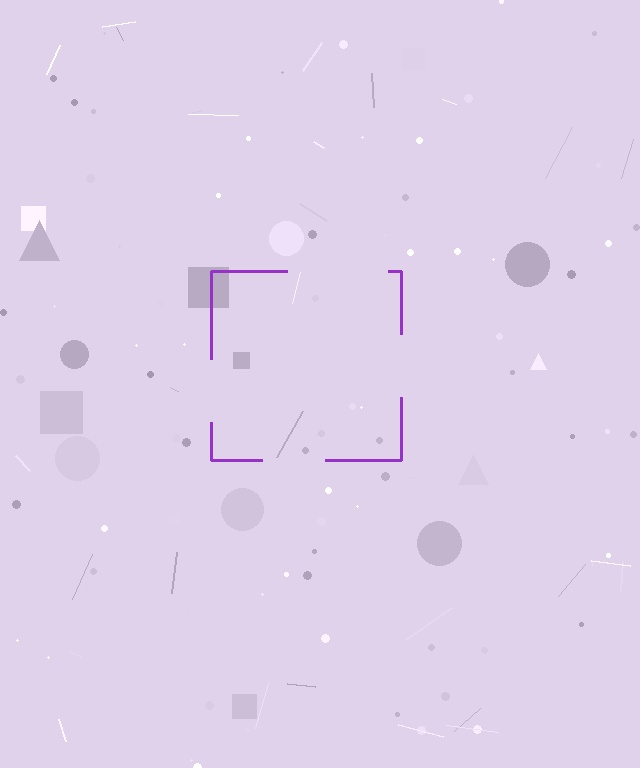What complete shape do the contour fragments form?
The contour fragments form a square.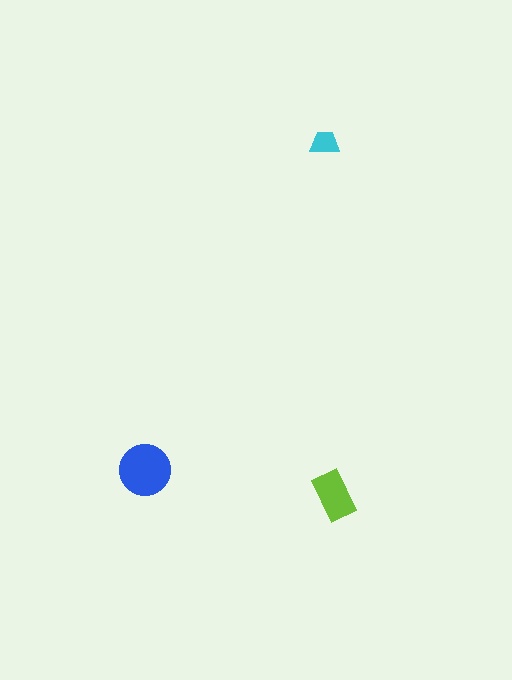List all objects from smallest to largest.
The cyan trapezoid, the lime rectangle, the blue circle.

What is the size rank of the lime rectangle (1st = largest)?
2nd.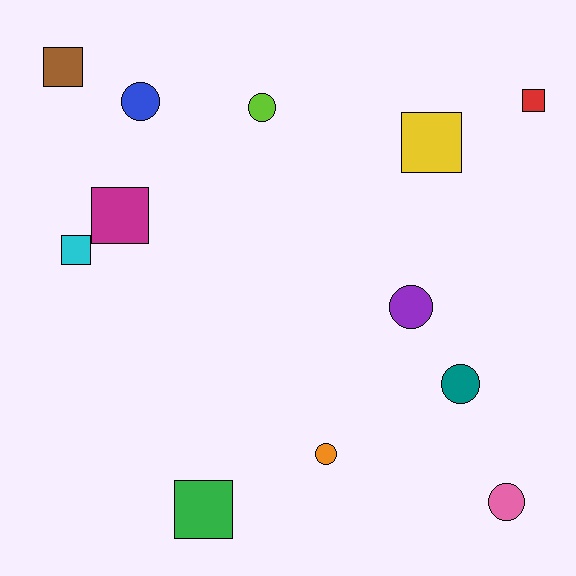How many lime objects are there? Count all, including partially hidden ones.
There is 1 lime object.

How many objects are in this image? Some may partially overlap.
There are 12 objects.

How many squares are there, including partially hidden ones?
There are 6 squares.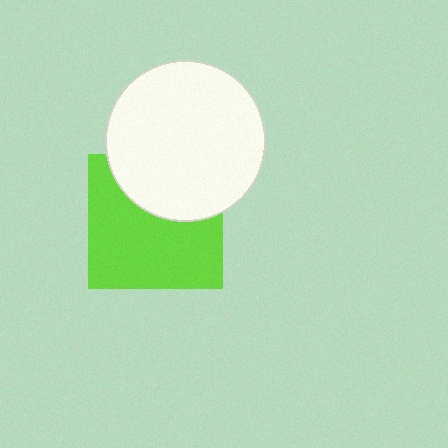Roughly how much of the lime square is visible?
About half of it is visible (roughly 64%).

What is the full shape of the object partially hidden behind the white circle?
The partially hidden object is a lime square.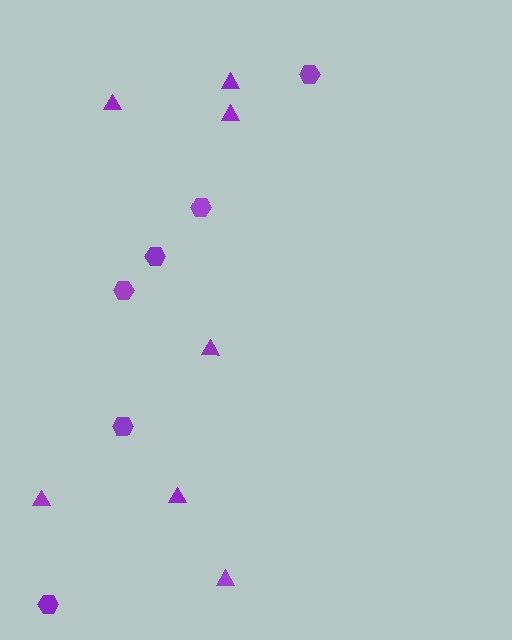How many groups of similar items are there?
There are 2 groups: one group of hexagons (6) and one group of triangles (7).